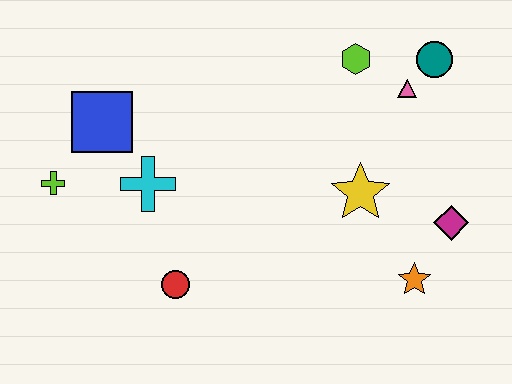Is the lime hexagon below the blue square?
No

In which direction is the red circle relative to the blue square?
The red circle is below the blue square.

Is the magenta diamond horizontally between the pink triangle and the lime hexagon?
No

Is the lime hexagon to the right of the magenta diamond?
No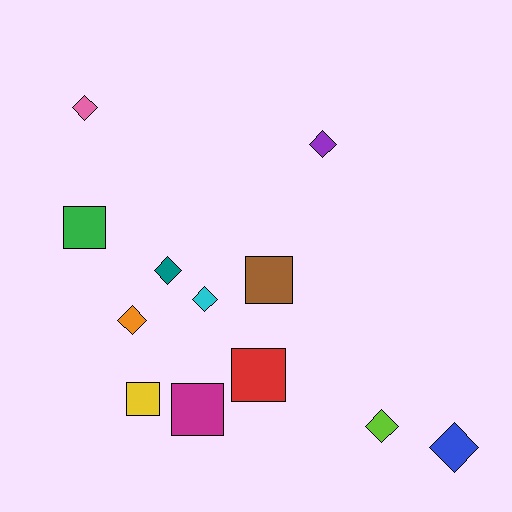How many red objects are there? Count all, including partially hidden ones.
There is 1 red object.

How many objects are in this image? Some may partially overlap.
There are 12 objects.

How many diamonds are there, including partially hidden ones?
There are 7 diamonds.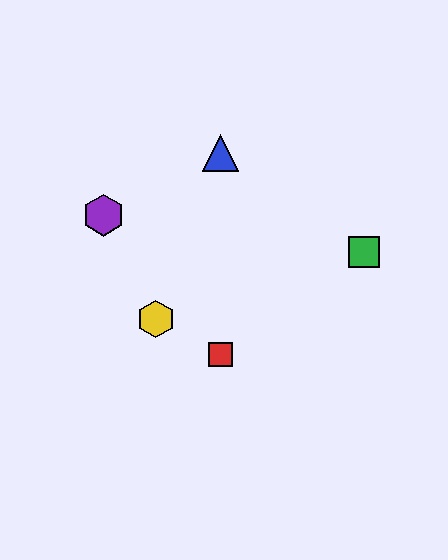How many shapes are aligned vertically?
2 shapes (the red square, the blue triangle) are aligned vertically.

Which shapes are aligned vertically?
The red square, the blue triangle are aligned vertically.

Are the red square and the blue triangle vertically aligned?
Yes, both are at x≈220.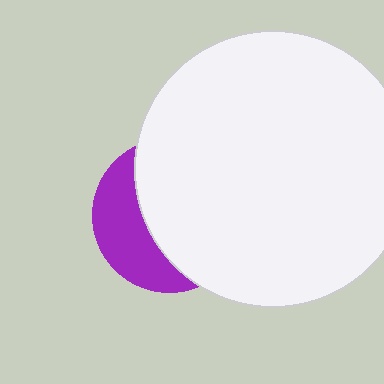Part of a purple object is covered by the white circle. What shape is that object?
It is a circle.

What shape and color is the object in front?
The object in front is a white circle.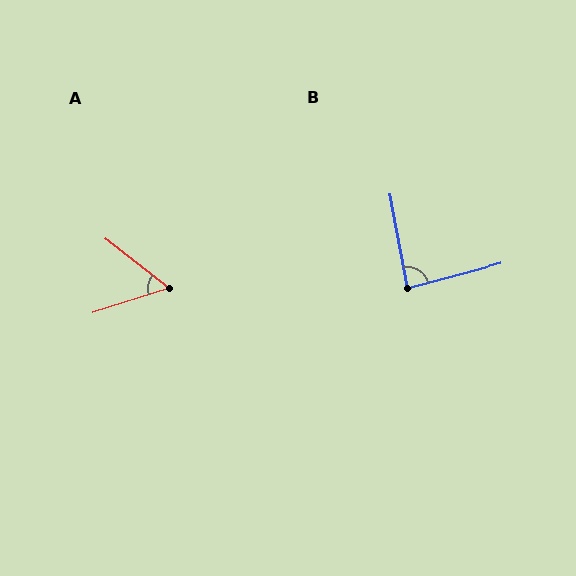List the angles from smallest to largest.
A (56°), B (86°).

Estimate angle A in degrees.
Approximately 56 degrees.